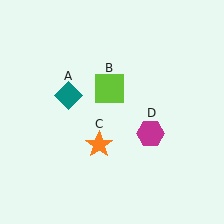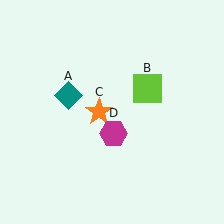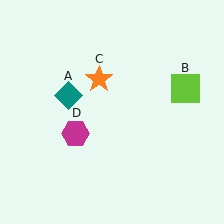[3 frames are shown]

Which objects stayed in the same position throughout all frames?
Teal diamond (object A) remained stationary.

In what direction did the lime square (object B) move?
The lime square (object B) moved right.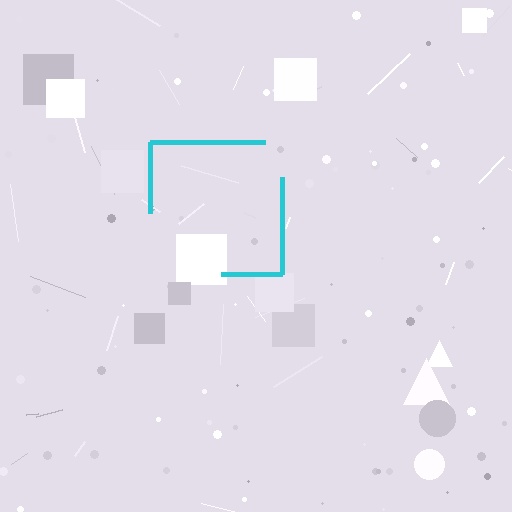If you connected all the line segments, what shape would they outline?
They would outline a square.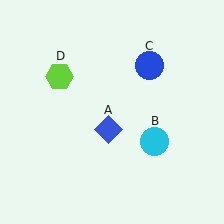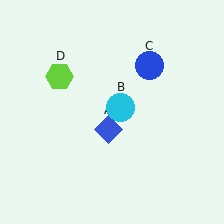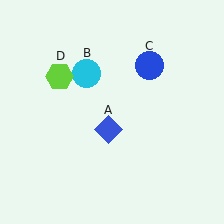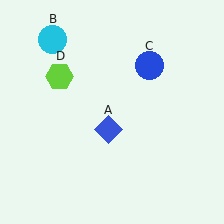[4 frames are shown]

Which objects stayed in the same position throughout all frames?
Blue diamond (object A) and blue circle (object C) and lime hexagon (object D) remained stationary.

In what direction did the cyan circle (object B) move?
The cyan circle (object B) moved up and to the left.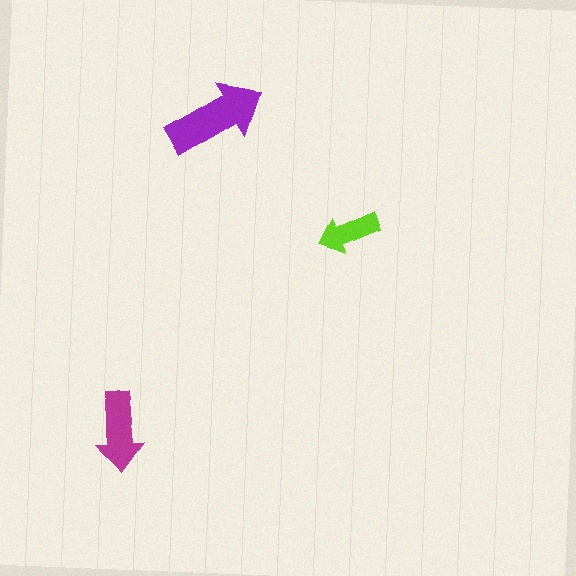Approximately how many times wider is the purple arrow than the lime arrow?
About 1.5 times wider.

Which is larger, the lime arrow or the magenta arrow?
The magenta one.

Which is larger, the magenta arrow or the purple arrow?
The purple one.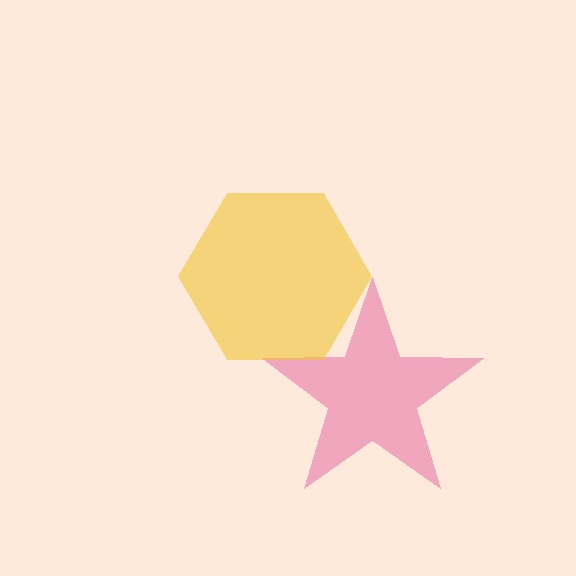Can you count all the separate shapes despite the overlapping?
Yes, there are 2 separate shapes.